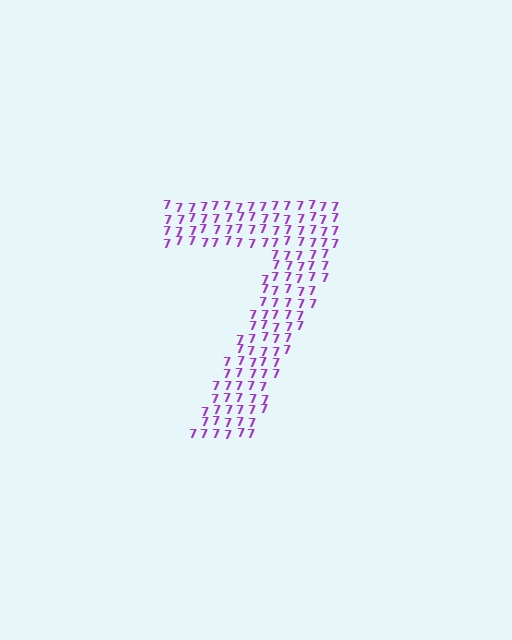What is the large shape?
The large shape is the digit 7.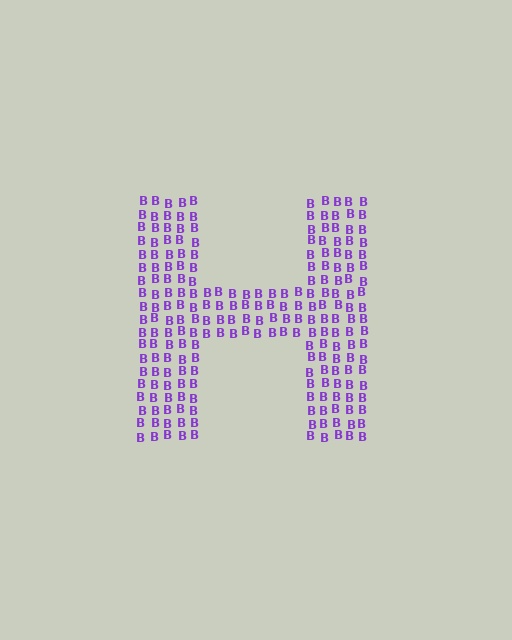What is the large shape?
The large shape is the letter H.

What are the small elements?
The small elements are letter B's.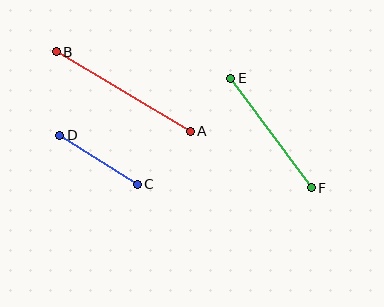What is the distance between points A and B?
The distance is approximately 156 pixels.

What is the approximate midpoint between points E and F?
The midpoint is at approximately (271, 133) pixels.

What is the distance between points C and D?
The distance is approximately 91 pixels.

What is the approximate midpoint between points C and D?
The midpoint is at approximately (98, 160) pixels.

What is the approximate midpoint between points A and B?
The midpoint is at approximately (123, 92) pixels.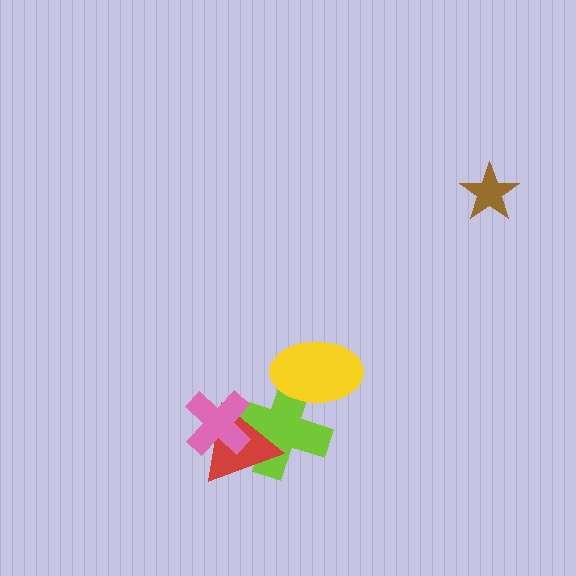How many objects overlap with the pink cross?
2 objects overlap with the pink cross.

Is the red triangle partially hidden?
Yes, it is partially covered by another shape.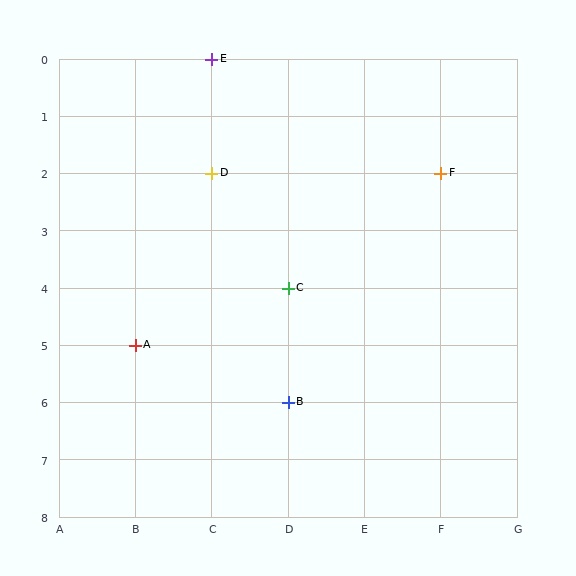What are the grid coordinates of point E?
Point E is at grid coordinates (C, 0).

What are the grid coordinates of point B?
Point B is at grid coordinates (D, 6).